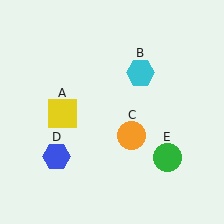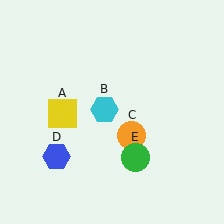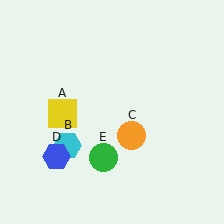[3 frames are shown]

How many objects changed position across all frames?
2 objects changed position: cyan hexagon (object B), green circle (object E).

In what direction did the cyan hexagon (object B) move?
The cyan hexagon (object B) moved down and to the left.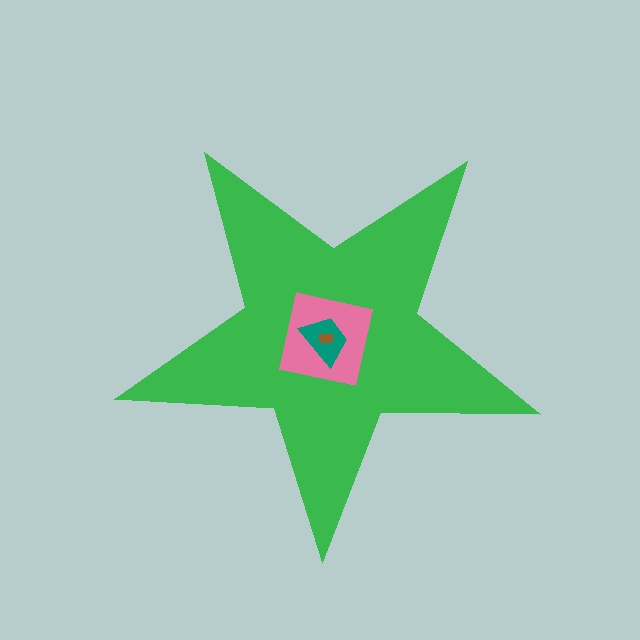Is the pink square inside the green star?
Yes.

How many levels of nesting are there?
4.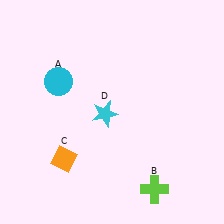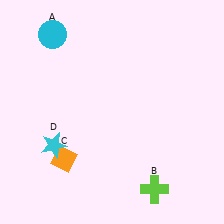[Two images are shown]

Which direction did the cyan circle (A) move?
The cyan circle (A) moved up.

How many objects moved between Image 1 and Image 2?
2 objects moved between the two images.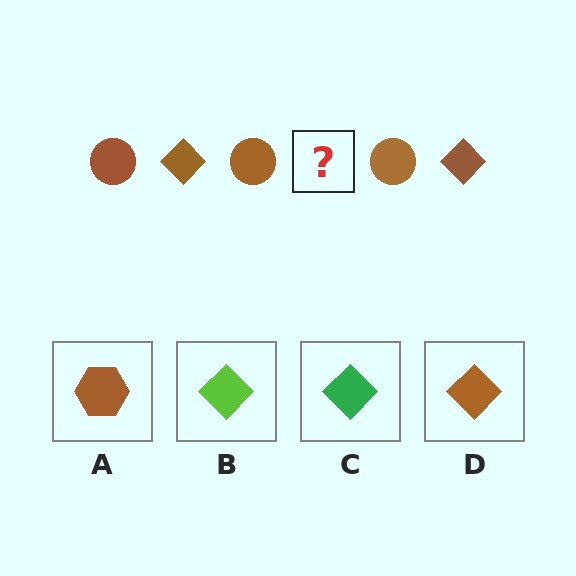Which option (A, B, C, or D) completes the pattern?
D.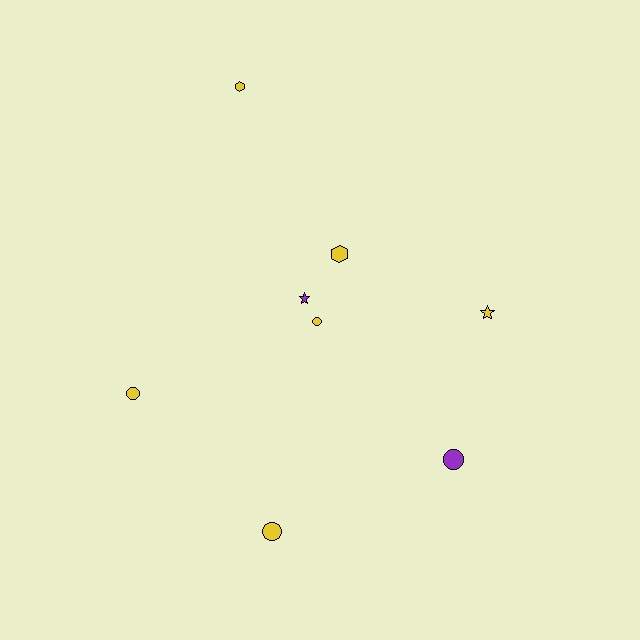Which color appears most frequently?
Yellow, with 6 objects.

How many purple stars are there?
There is 1 purple star.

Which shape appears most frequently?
Circle, with 4 objects.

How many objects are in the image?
There are 8 objects.